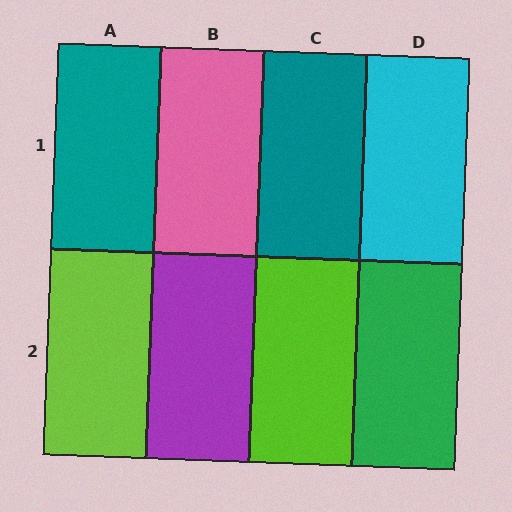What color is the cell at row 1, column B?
Pink.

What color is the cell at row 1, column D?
Cyan.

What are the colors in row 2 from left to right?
Lime, purple, lime, green.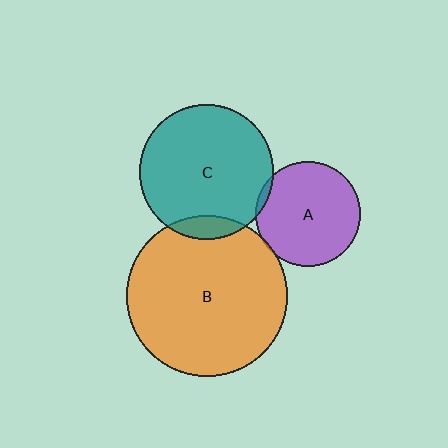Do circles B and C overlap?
Yes.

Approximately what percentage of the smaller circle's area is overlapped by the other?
Approximately 10%.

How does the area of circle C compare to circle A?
Approximately 1.6 times.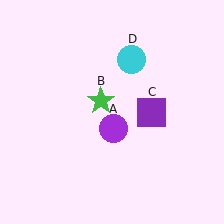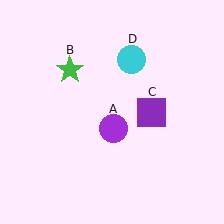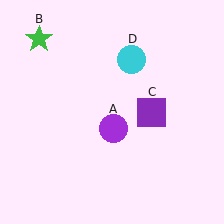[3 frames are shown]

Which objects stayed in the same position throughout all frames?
Purple circle (object A) and purple square (object C) and cyan circle (object D) remained stationary.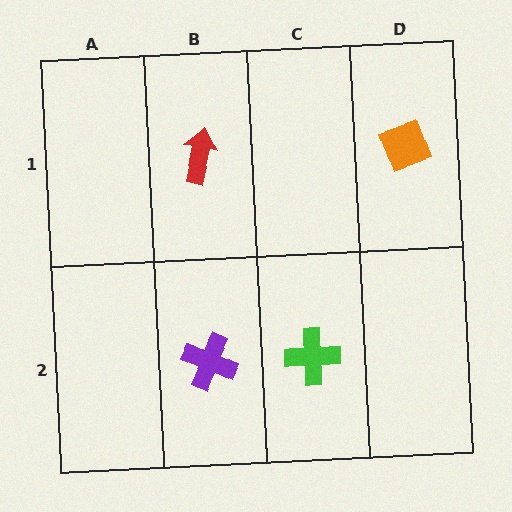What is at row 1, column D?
An orange diamond.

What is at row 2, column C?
A green cross.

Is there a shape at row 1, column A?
No, that cell is empty.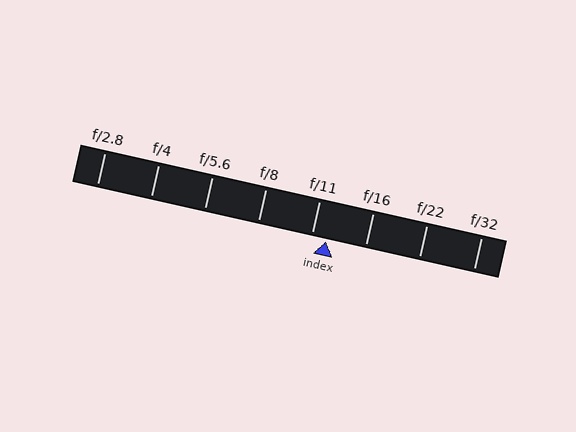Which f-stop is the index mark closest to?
The index mark is closest to f/11.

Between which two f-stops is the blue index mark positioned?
The index mark is between f/11 and f/16.